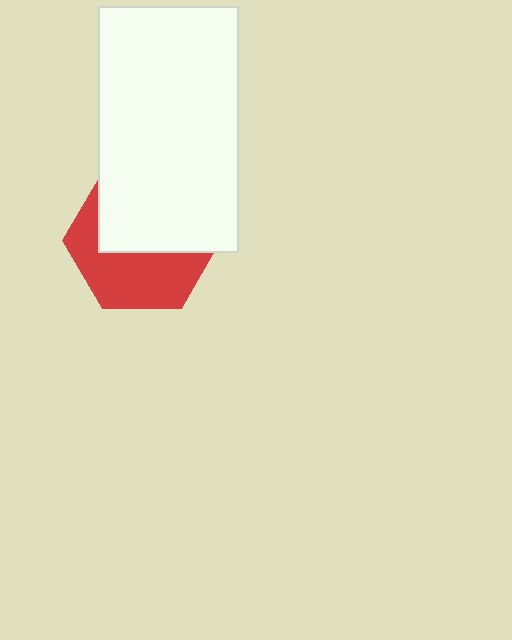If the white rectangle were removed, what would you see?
You would see the complete red hexagon.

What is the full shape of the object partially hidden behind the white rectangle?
The partially hidden object is a red hexagon.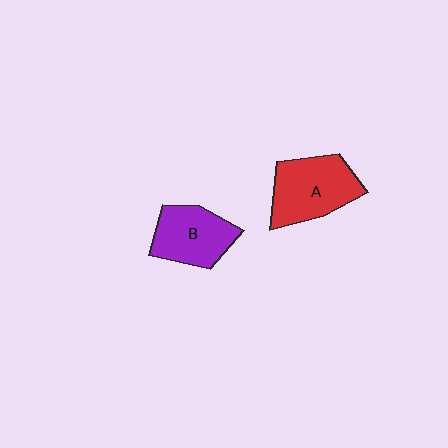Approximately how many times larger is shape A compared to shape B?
Approximately 1.2 times.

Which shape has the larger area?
Shape A (red).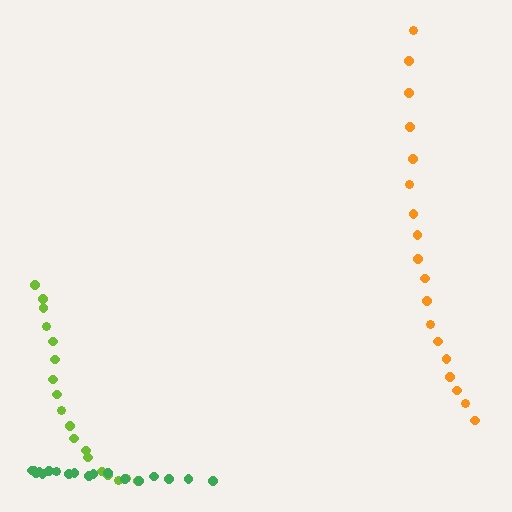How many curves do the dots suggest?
There are 3 distinct paths.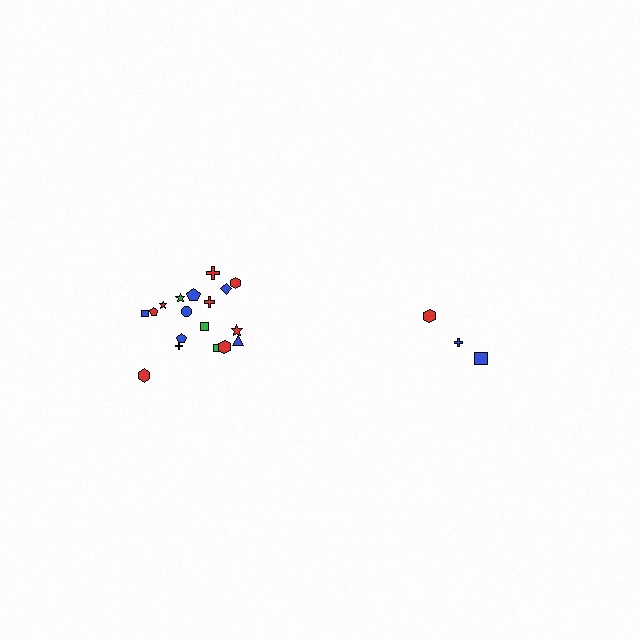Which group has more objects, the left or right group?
The left group.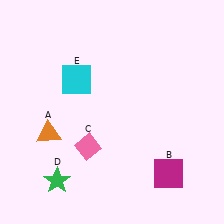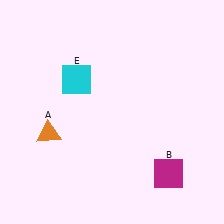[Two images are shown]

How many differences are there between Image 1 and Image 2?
There are 2 differences between the two images.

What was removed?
The pink diamond (C), the green star (D) were removed in Image 2.